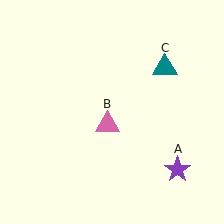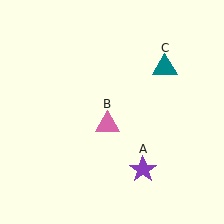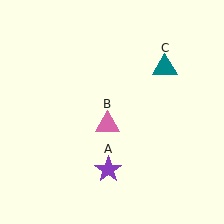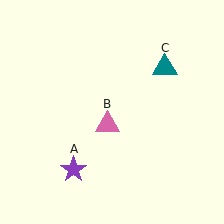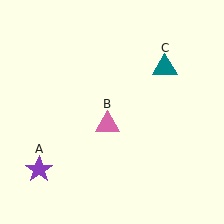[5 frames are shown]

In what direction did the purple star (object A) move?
The purple star (object A) moved left.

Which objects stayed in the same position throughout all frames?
Pink triangle (object B) and teal triangle (object C) remained stationary.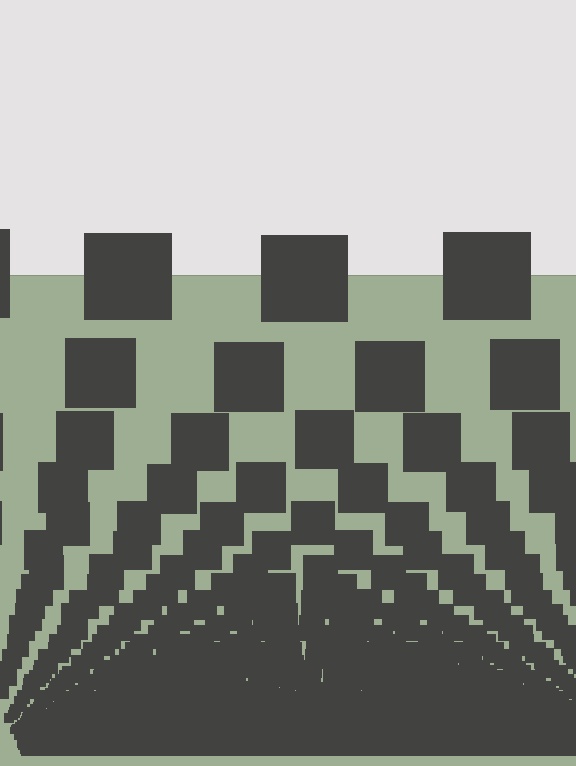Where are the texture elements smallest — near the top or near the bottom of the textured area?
Near the bottom.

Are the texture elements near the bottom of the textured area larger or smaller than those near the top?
Smaller. The gradient is inverted — elements near the bottom are smaller and denser.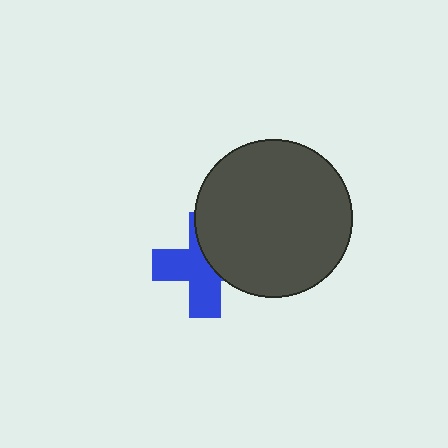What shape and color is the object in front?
The object in front is a dark gray circle.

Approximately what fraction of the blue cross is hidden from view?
Roughly 43% of the blue cross is hidden behind the dark gray circle.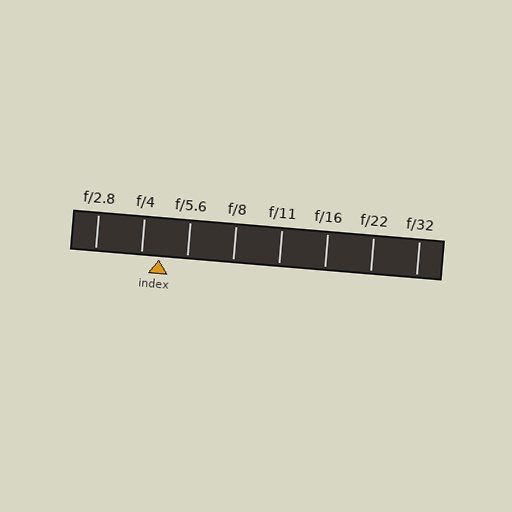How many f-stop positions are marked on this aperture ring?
There are 8 f-stop positions marked.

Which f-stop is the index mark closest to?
The index mark is closest to f/4.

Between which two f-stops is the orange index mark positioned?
The index mark is between f/4 and f/5.6.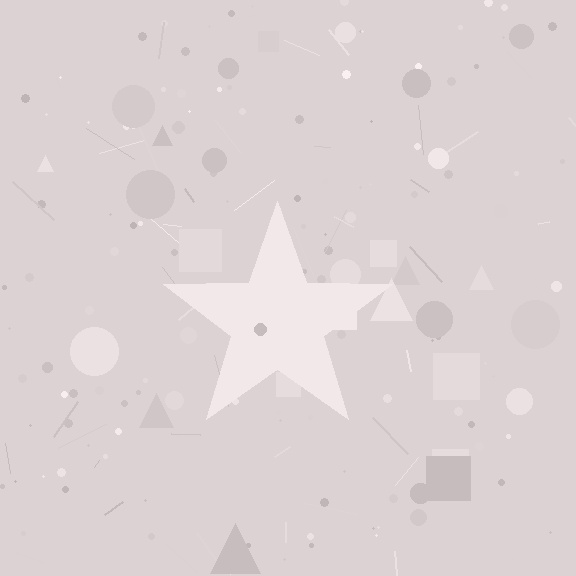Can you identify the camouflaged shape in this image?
The camouflaged shape is a star.